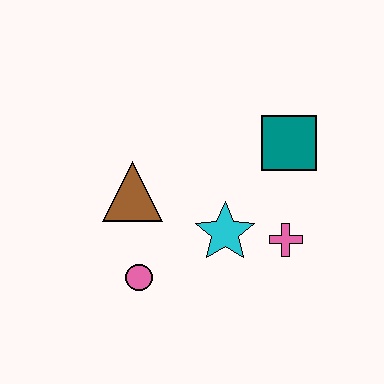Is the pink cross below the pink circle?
No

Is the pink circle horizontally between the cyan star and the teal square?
No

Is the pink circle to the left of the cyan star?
Yes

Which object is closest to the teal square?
The pink cross is closest to the teal square.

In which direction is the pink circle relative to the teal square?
The pink circle is to the left of the teal square.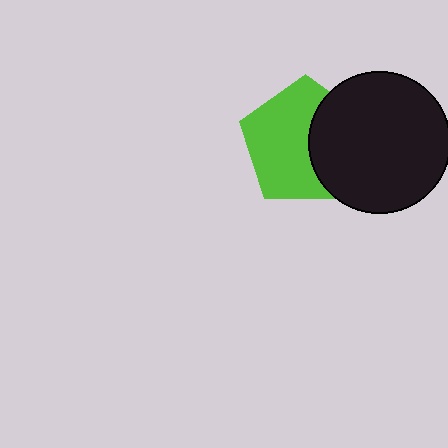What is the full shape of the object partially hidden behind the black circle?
The partially hidden object is a lime pentagon.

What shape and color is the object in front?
The object in front is a black circle.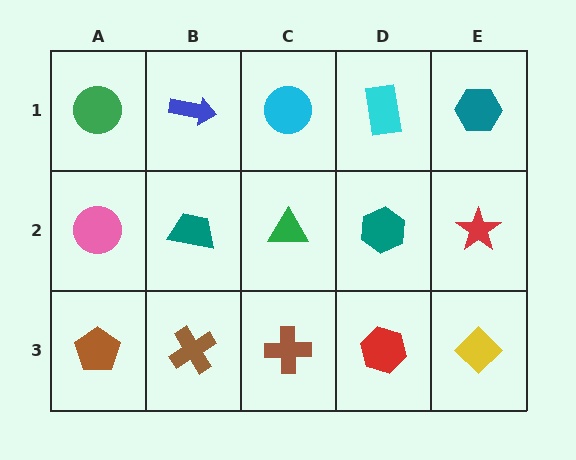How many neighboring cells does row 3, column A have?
2.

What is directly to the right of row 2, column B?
A green triangle.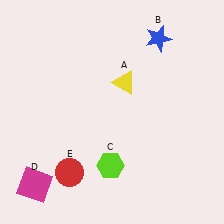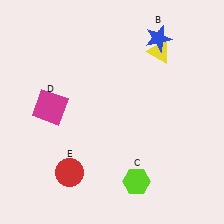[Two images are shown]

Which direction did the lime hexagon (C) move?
The lime hexagon (C) moved right.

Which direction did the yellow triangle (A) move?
The yellow triangle (A) moved right.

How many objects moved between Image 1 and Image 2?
3 objects moved between the two images.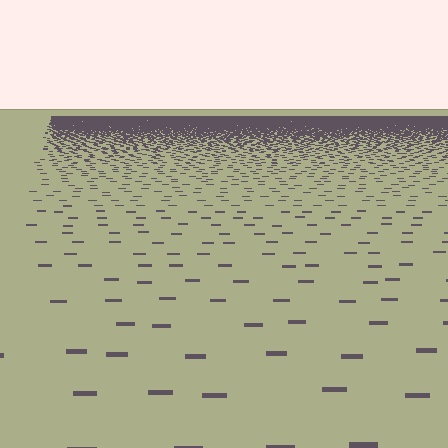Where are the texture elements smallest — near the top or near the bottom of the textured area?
Near the top.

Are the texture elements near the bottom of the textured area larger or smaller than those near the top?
Larger. Near the bottom, elements are closer to the viewer and appear at a bigger on-screen size.